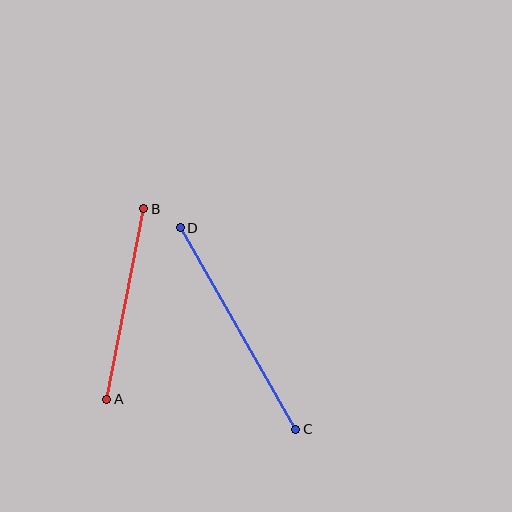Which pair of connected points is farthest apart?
Points C and D are farthest apart.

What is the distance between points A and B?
The distance is approximately 194 pixels.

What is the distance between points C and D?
The distance is approximately 232 pixels.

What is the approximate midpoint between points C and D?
The midpoint is at approximately (238, 329) pixels.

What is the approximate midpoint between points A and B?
The midpoint is at approximately (125, 304) pixels.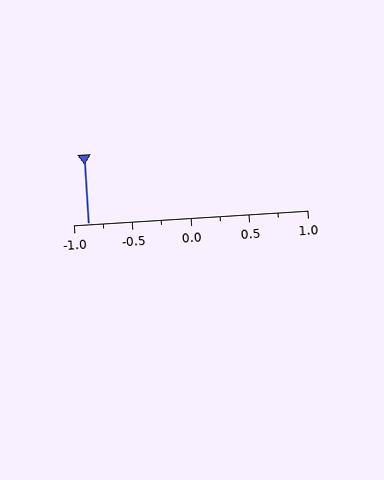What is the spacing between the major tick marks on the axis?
The major ticks are spaced 0.5 apart.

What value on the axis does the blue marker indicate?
The marker indicates approximately -0.88.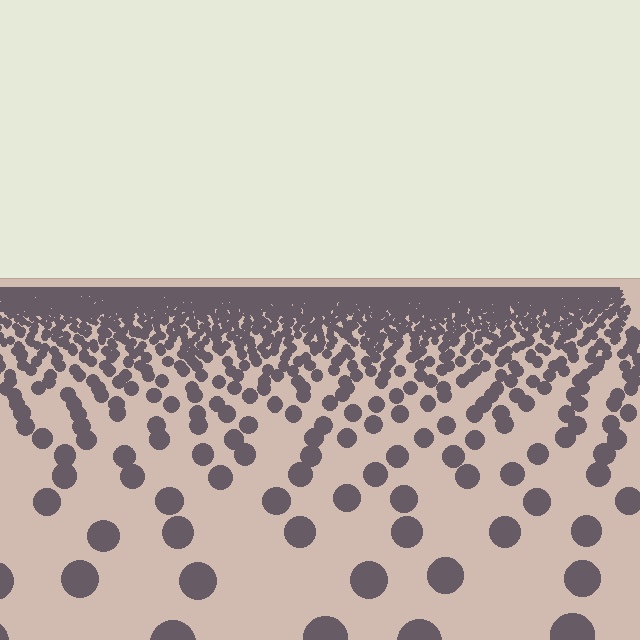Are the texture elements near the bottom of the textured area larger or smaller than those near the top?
Larger. Near the bottom, elements are closer to the viewer and appear at a bigger on-screen size.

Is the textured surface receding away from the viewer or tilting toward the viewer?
The surface is receding away from the viewer. Texture elements get smaller and denser toward the top.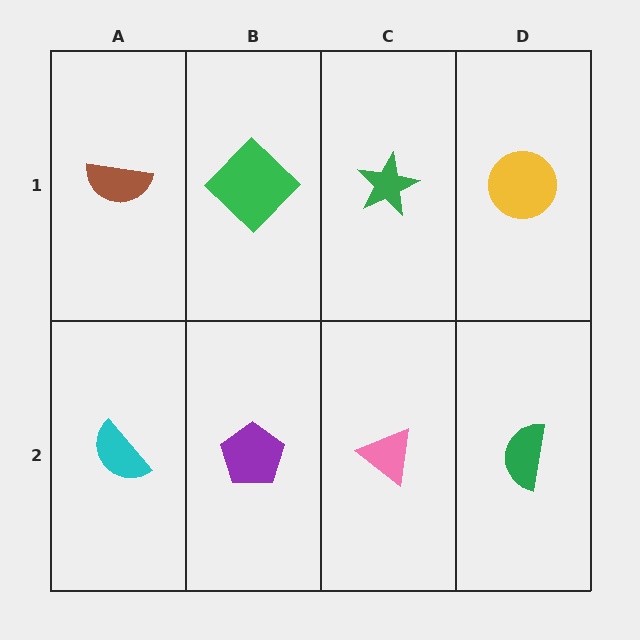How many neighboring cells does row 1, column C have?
3.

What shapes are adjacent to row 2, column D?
A yellow circle (row 1, column D), a pink triangle (row 2, column C).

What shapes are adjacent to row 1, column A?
A cyan semicircle (row 2, column A), a green diamond (row 1, column B).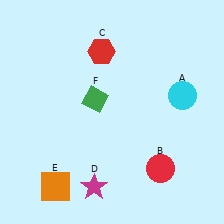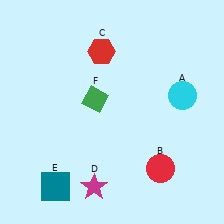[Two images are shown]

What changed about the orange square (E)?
In Image 1, E is orange. In Image 2, it changed to teal.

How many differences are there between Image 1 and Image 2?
There is 1 difference between the two images.